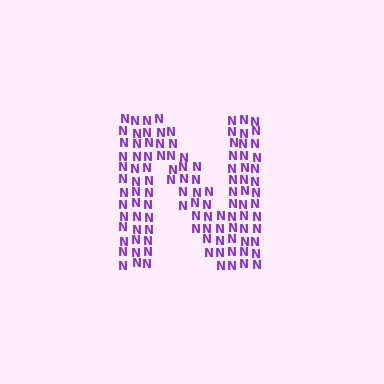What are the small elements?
The small elements are letter N's.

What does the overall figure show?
The overall figure shows the letter N.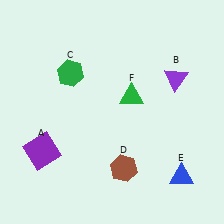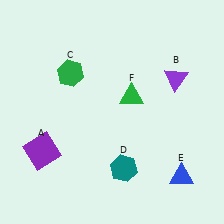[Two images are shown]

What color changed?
The hexagon (D) changed from brown in Image 1 to teal in Image 2.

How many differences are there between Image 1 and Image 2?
There is 1 difference between the two images.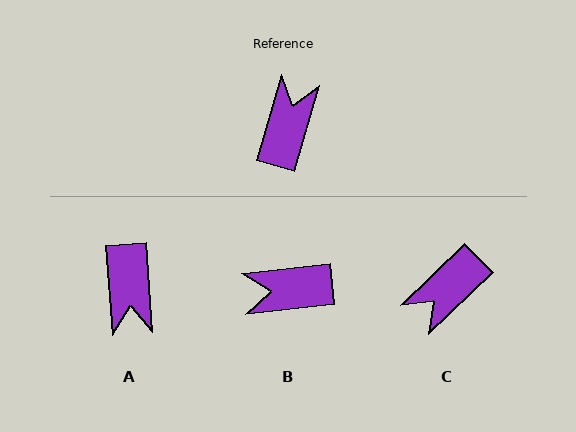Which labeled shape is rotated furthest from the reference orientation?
A, about 160 degrees away.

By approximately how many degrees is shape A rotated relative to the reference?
Approximately 160 degrees clockwise.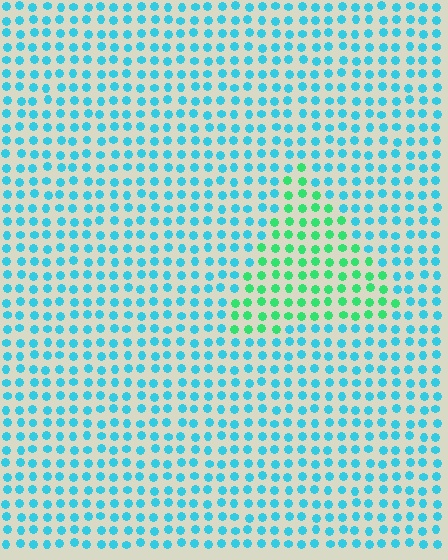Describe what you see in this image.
The image is filled with small cyan elements in a uniform arrangement. A triangle-shaped region is visible where the elements are tinted to a slightly different hue, forming a subtle color boundary.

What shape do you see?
I see a triangle.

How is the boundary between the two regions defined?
The boundary is defined purely by a slight shift in hue (about 47 degrees). Spacing, size, and orientation are identical on both sides.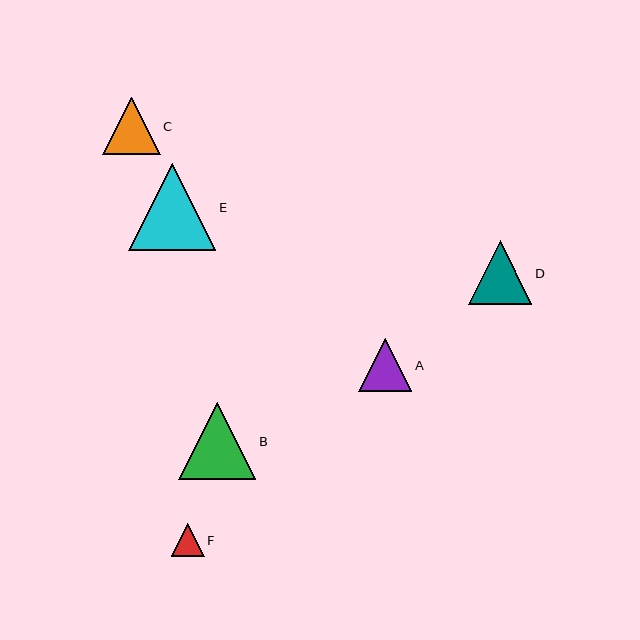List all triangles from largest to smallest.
From largest to smallest: E, B, D, C, A, F.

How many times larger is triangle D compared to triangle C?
Triangle D is approximately 1.1 times the size of triangle C.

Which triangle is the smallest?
Triangle F is the smallest with a size of approximately 33 pixels.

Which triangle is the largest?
Triangle E is the largest with a size of approximately 87 pixels.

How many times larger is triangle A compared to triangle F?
Triangle A is approximately 1.6 times the size of triangle F.